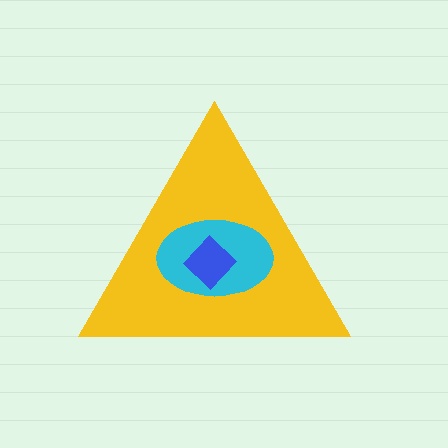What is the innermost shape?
The blue diamond.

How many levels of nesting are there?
3.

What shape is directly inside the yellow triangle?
The cyan ellipse.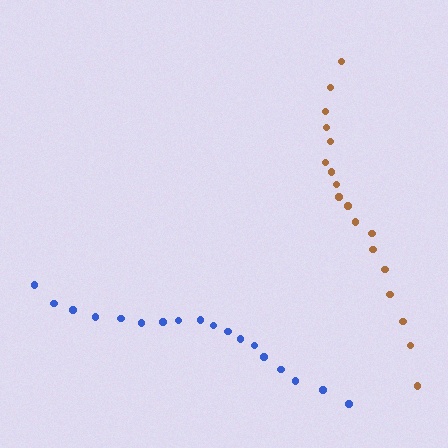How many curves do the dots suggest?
There are 2 distinct paths.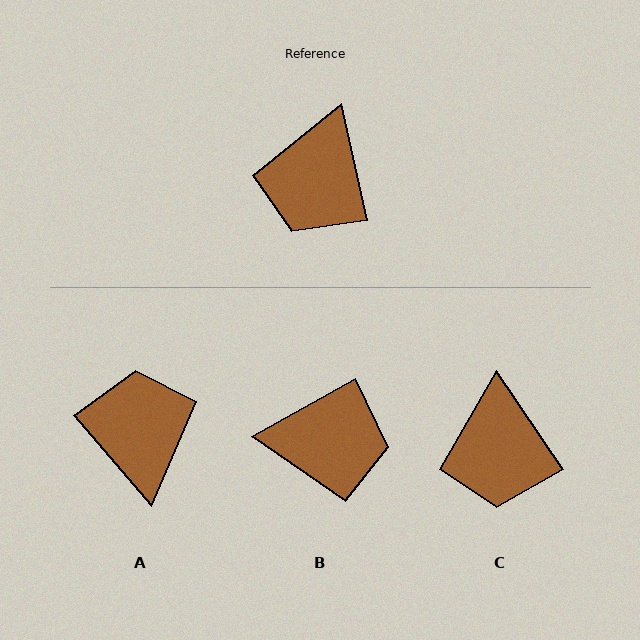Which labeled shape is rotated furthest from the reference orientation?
A, about 152 degrees away.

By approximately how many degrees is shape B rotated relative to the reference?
Approximately 107 degrees counter-clockwise.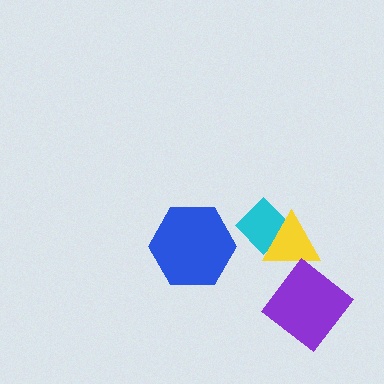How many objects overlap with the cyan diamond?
1 object overlaps with the cyan diamond.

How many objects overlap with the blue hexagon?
0 objects overlap with the blue hexagon.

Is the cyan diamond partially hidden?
Yes, it is partially covered by another shape.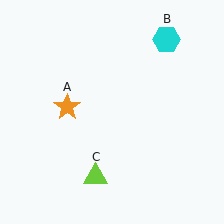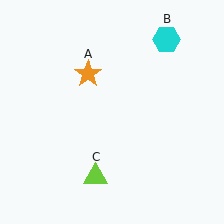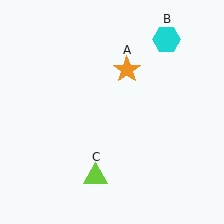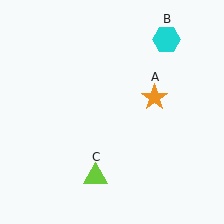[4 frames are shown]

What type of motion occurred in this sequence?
The orange star (object A) rotated clockwise around the center of the scene.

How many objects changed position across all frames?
1 object changed position: orange star (object A).